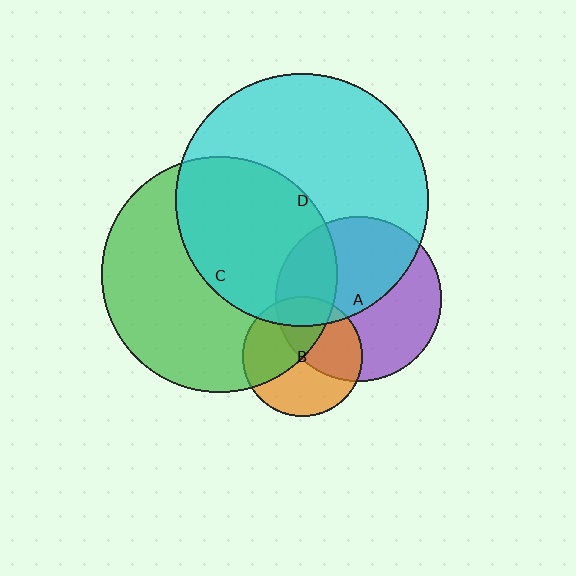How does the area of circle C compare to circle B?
Approximately 3.8 times.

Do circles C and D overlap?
Yes.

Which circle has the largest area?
Circle D (cyan).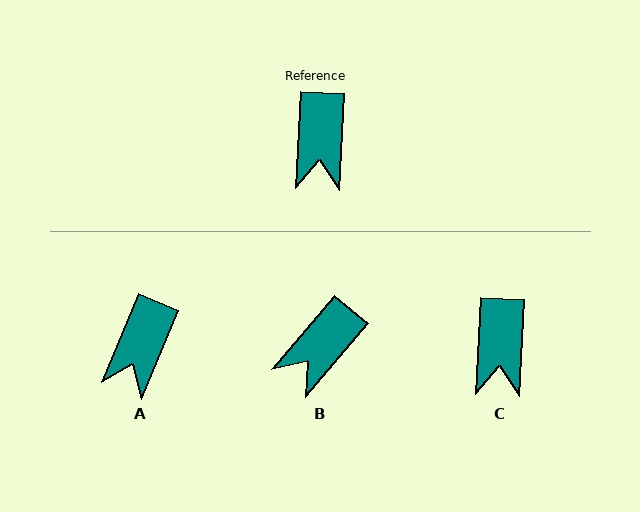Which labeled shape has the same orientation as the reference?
C.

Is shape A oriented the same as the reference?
No, it is off by about 20 degrees.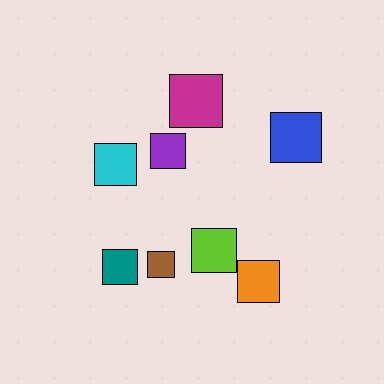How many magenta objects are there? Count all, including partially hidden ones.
There is 1 magenta object.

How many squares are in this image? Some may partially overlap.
There are 8 squares.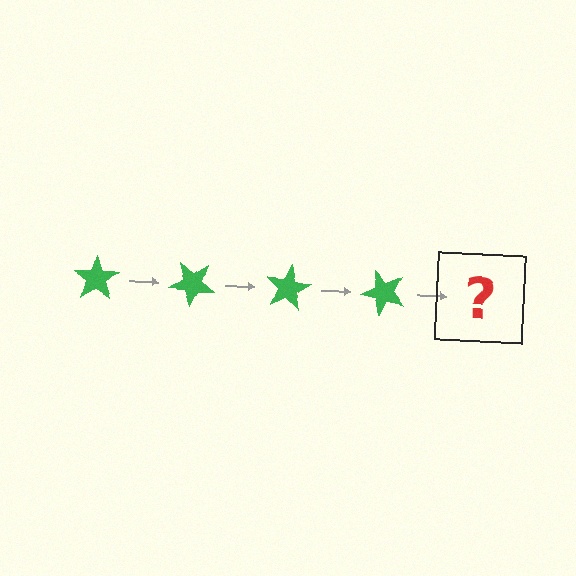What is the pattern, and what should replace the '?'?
The pattern is that the star rotates 40 degrees each step. The '?' should be a green star rotated 160 degrees.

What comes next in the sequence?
The next element should be a green star rotated 160 degrees.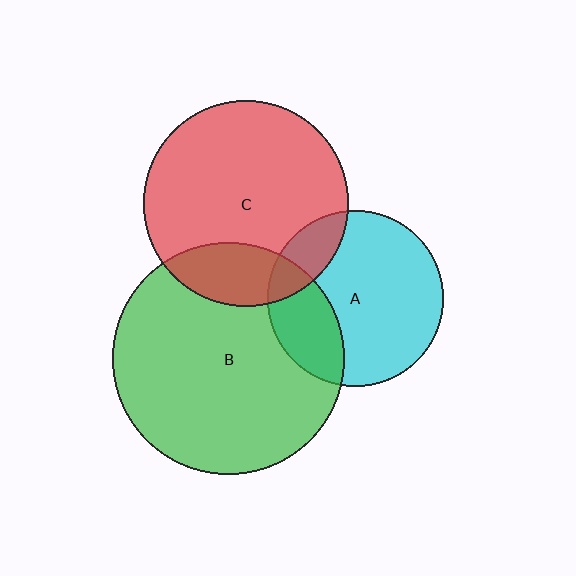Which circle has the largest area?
Circle B (green).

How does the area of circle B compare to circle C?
Approximately 1.3 times.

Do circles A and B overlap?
Yes.